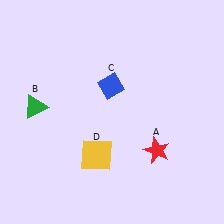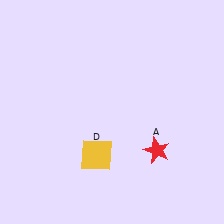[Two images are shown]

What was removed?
The green triangle (B), the blue diamond (C) were removed in Image 2.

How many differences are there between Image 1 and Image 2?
There are 2 differences between the two images.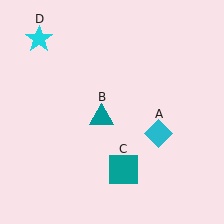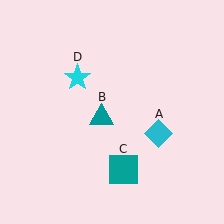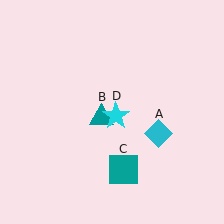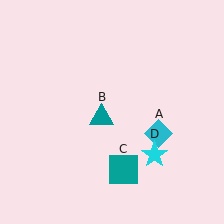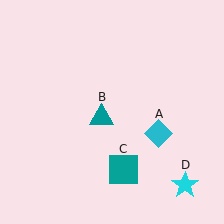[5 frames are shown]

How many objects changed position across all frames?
1 object changed position: cyan star (object D).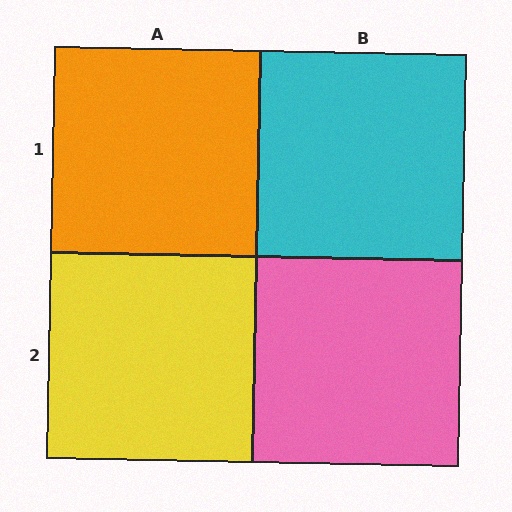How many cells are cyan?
1 cell is cyan.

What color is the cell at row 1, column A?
Orange.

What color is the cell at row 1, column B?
Cyan.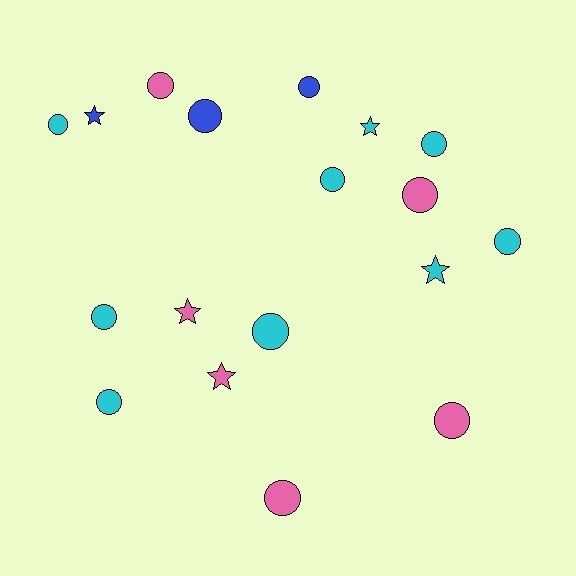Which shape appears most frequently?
Circle, with 13 objects.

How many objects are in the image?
There are 18 objects.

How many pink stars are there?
There are 2 pink stars.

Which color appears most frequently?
Cyan, with 9 objects.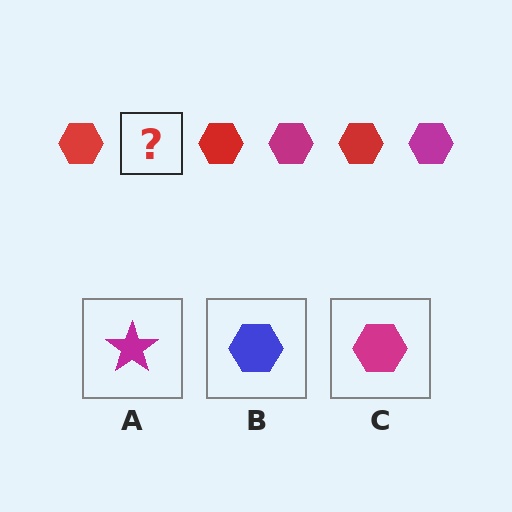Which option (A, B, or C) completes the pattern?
C.